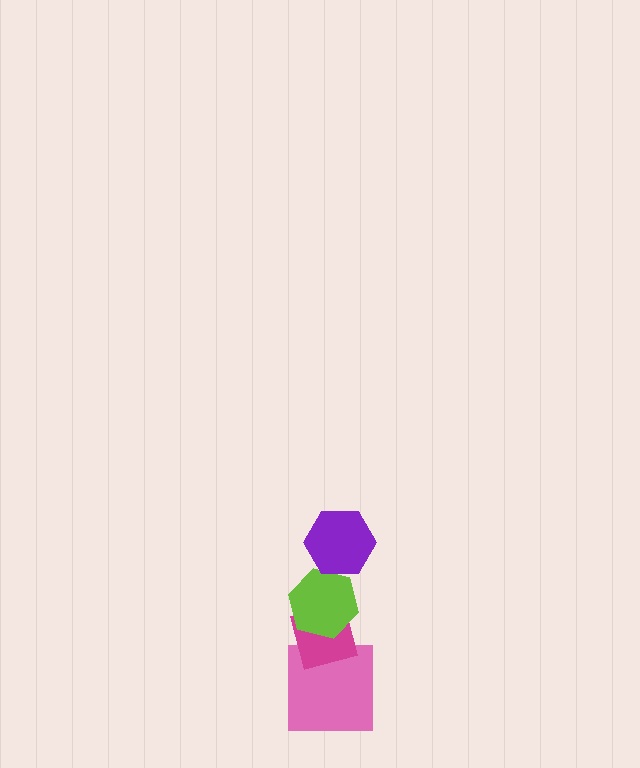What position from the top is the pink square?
The pink square is 4th from the top.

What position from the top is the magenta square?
The magenta square is 3rd from the top.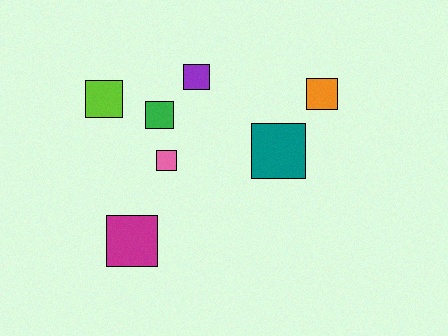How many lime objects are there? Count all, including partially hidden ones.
There is 1 lime object.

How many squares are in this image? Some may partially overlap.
There are 7 squares.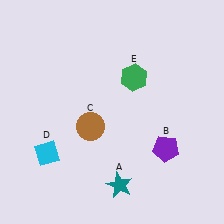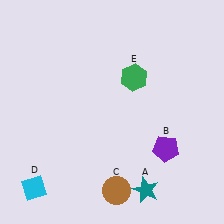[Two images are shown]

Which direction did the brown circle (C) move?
The brown circle (C) moved down.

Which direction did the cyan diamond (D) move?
The cyan diamond (D) moved down.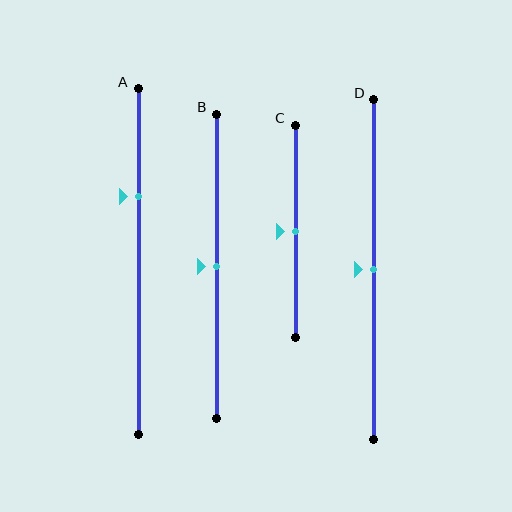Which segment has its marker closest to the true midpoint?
Segment B has its marker closest to the true midpoint.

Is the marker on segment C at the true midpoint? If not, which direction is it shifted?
Yes, the marker on segment C is at the true midpoint.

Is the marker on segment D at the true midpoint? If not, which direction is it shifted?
Yes, the marker on segment D is at the true midpoint.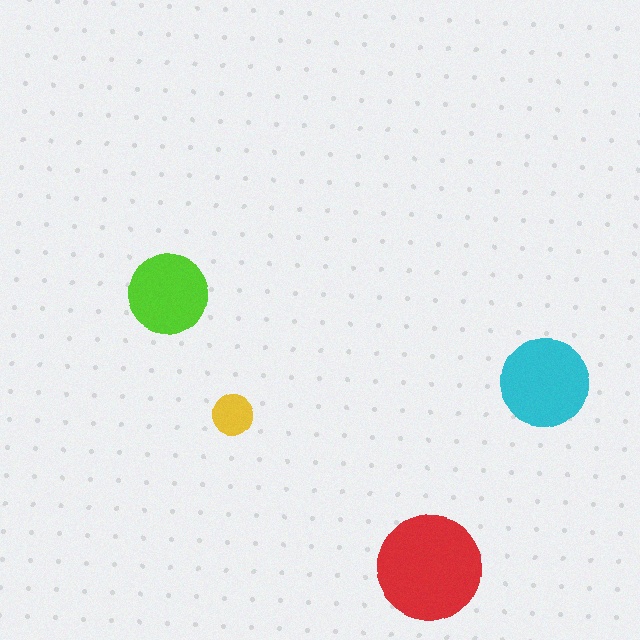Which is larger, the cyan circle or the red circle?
The red one.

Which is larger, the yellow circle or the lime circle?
The lime one.